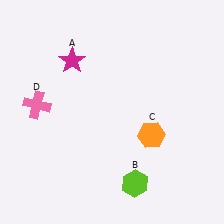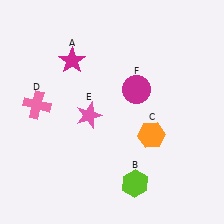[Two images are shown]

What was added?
A pink star (E), a magenta circle (F) were added in Image 2.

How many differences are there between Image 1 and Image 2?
There are 2 differences between the two images.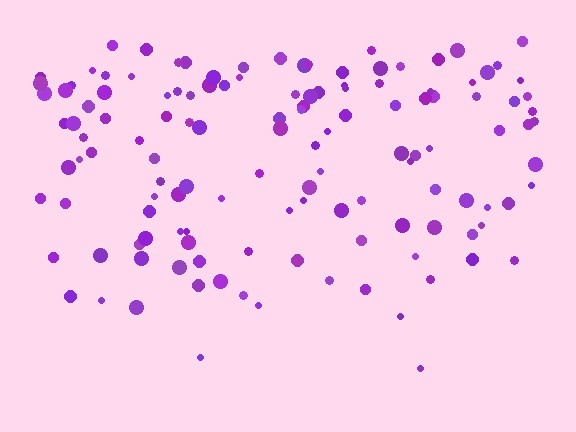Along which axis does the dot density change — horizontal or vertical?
Vertical.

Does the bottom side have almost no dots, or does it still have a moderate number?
Still a moderate number, just noticeably fewer than the top.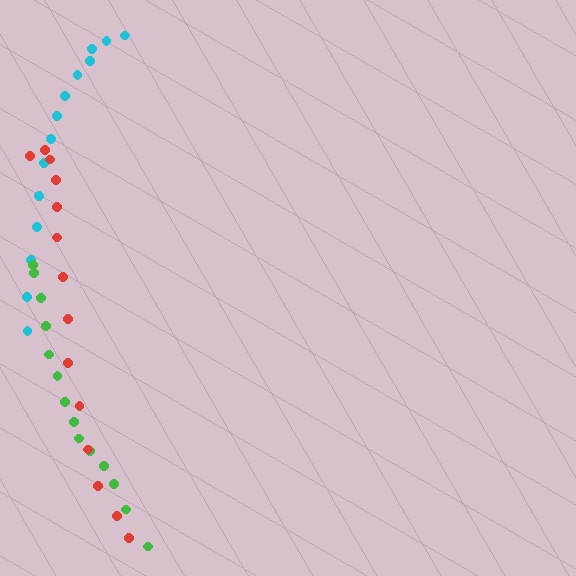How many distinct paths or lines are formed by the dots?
There are 3 distinct paths.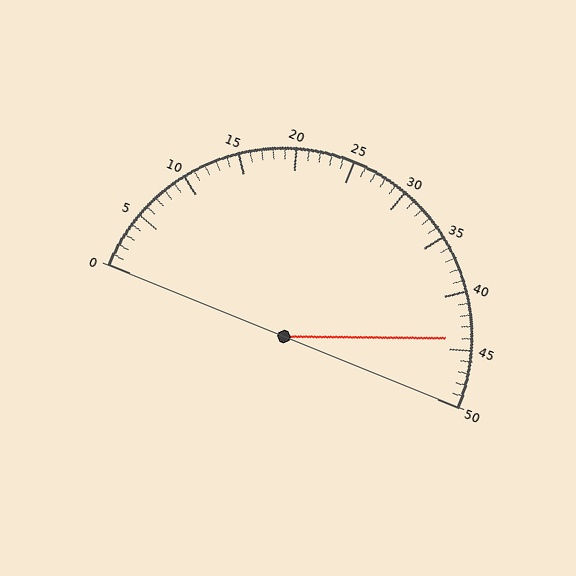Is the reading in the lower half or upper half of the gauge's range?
The reading is in the upper half of the range (0 to 50).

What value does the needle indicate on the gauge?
The needle indicates approximately 44.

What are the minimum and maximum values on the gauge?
The gauge ranges from 0 to 50.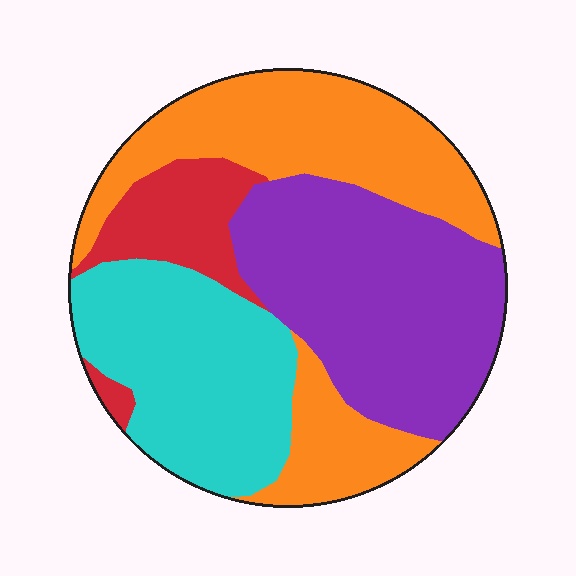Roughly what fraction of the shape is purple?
Purple takes up between a sixth and a third of the shape.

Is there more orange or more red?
Orange.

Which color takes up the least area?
Red, at roughly 10%.